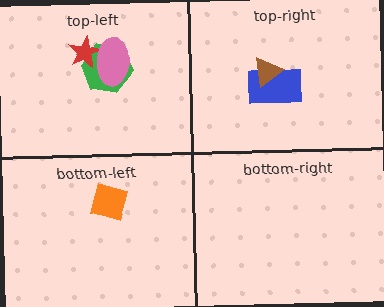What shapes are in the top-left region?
The green hexagon, the red star, the pink ellipse.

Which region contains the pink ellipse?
The top-left region.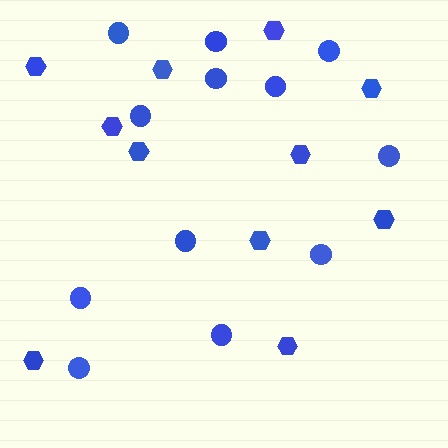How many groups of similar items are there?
There are 2 groups: one group of hexagons (11) and one group of circles (12).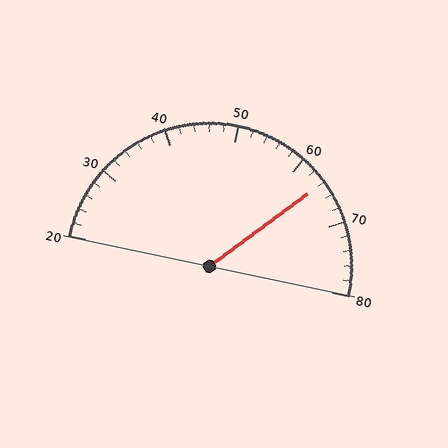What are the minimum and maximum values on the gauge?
The gauge ranges from 20 to 80.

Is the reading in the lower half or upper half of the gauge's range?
The reading is in the upper half of the range (20 to 80).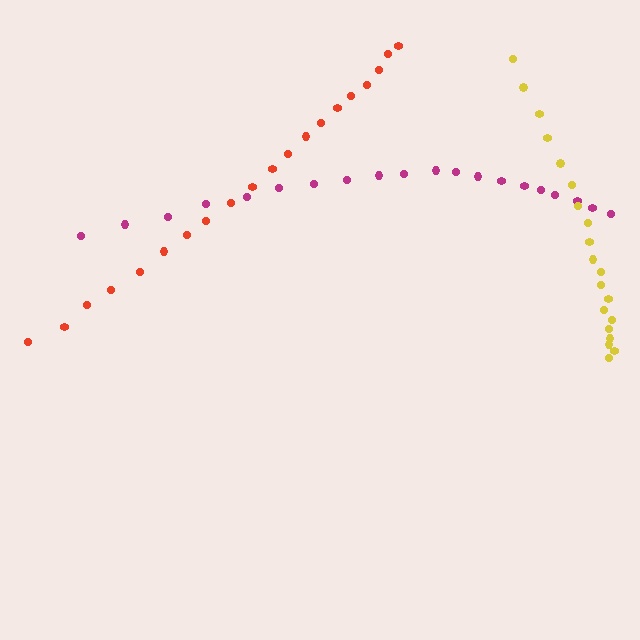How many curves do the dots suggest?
There are 3 distinct paths.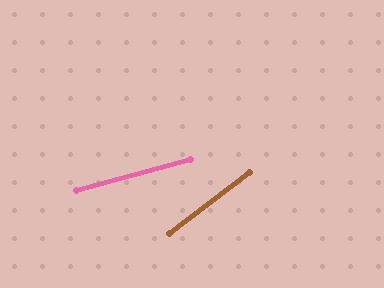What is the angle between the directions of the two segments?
Approximately 22 degrees.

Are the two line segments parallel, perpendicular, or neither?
Neither parallel nor perpendicular — they differ by about 22°.